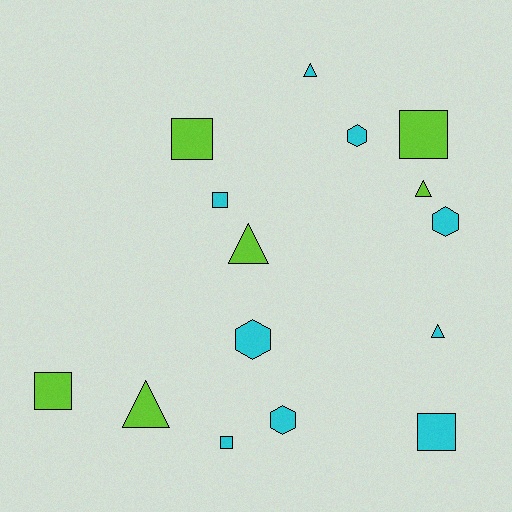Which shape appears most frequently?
Square, with 6 objects.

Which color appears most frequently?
Cyan, with 9 objects.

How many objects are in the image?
There are 15 objects.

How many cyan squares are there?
There are 3 cyan squares.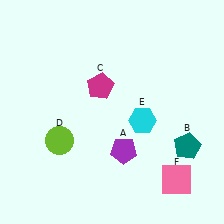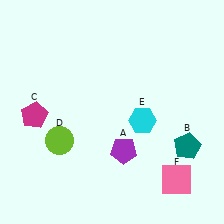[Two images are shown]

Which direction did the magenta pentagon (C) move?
The magenta pentagon (C) moved left.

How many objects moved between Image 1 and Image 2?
1 object moved between the two images.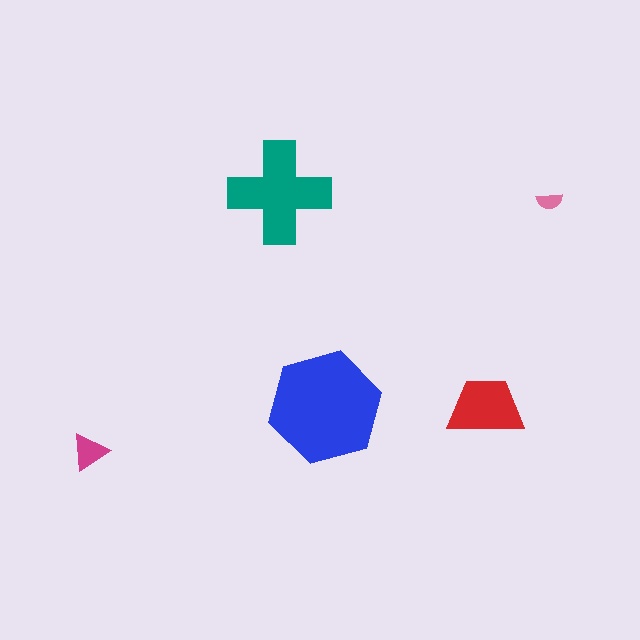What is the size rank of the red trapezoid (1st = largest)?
3rd.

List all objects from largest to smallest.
The blue hexagon, the teal cross, the red trapezoid, the magenta triangle, the pink semicircle.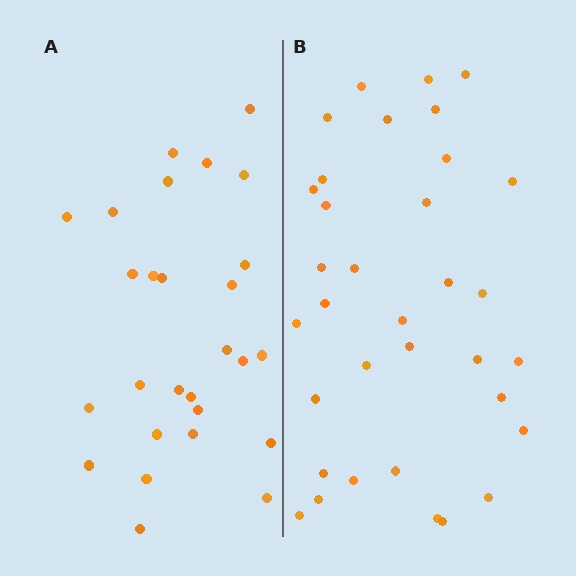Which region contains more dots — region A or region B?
Region B (the right region) has more dots.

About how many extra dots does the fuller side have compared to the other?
Region B has roughly 8 or so more dots than region A.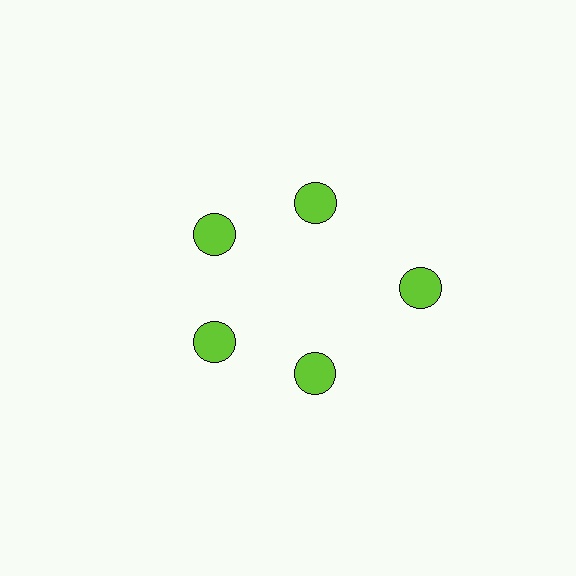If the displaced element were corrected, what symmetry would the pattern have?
It would have 5-fold rotational symmetry — the pattern would map onto itself every 72 degrees.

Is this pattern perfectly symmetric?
No. The 5 lime circles are arranged in a ring, but one element near the 3 o'clock position is pushed outward from the center, breaking the 5-fold rotational symmetry.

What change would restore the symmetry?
The symmetry would be restored by moving it inward, back onto the ring so that all 5 circles sit at equal angles and equal distance from the center.